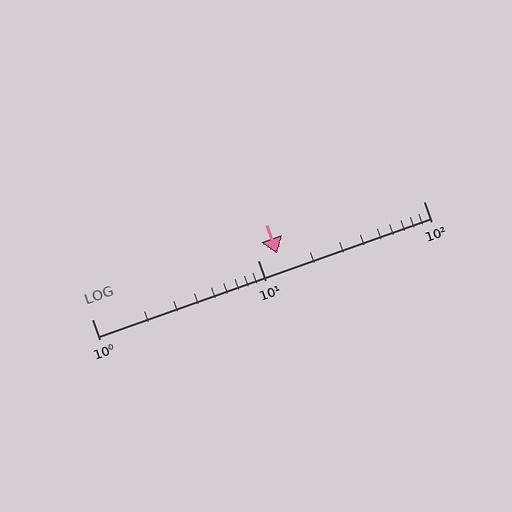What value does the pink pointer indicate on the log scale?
The pointer indicates approximately 13.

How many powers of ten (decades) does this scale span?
The scale spans 2 decades, from 1 to 100.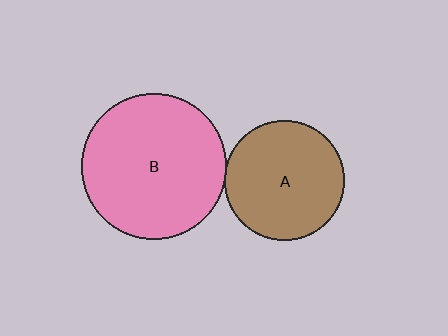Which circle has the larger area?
Circle B (pink).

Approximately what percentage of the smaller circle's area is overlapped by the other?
Approximately 5%.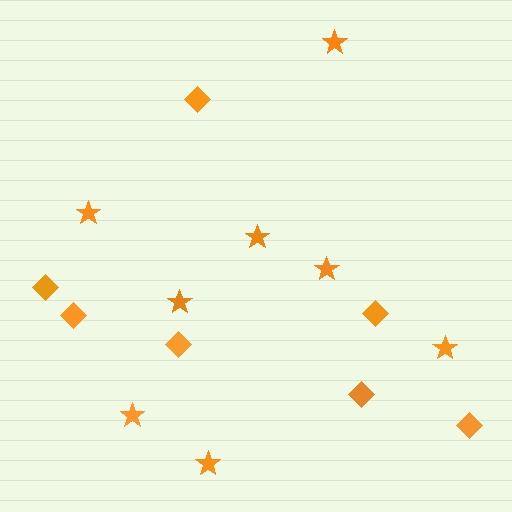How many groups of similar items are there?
There are 2 groups: one group of diamonds (7) and one group of stars (8).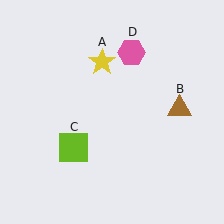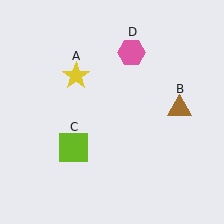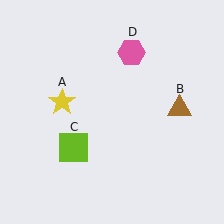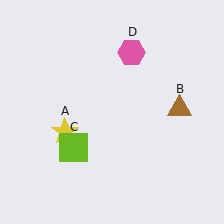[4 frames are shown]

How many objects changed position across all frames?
1 object changed position: yellow star (object A).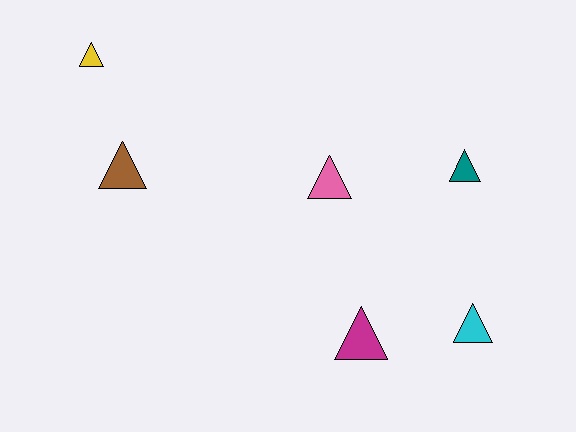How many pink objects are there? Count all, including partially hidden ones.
There is 1 pink object.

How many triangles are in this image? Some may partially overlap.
There are 6 triangles.